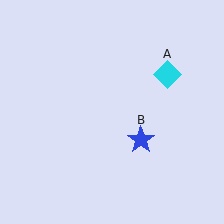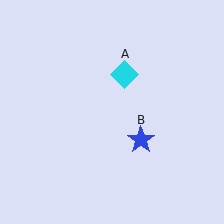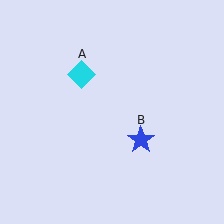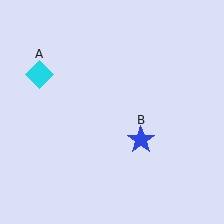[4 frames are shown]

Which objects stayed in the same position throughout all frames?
Blue star (object B) remained stationary.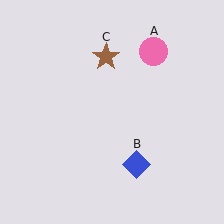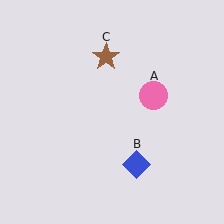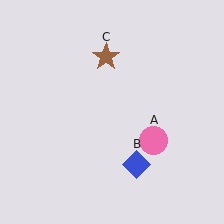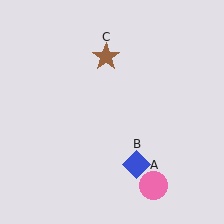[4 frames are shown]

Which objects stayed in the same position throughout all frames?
Blue diamond (object B) and brown star (object C) remained stationary.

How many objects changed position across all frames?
1 object changed position: pink circle (object A).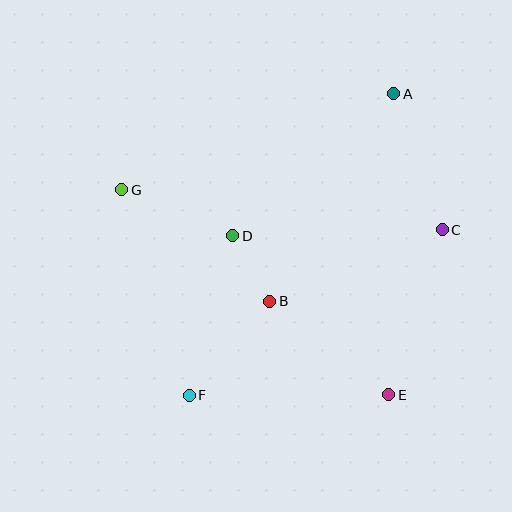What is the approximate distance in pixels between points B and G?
The distance between B and G is approximately 185 pixels.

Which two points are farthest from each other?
Points A and F are farthest from each other.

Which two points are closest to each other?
Points B and D are closest to each other.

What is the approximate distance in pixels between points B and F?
The distance between B and F is approximately 124 pixels.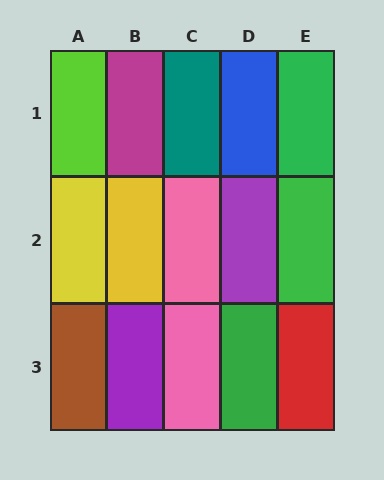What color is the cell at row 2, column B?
Yellow.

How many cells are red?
1 cell is red.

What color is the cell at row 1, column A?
Lime.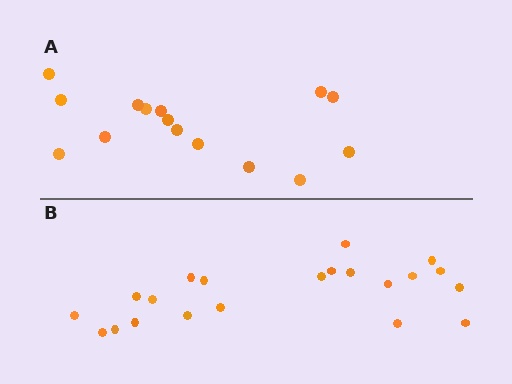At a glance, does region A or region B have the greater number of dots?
Region B (the bottom region) has more dots.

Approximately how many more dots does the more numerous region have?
Region B has about 6 more dots than region A.